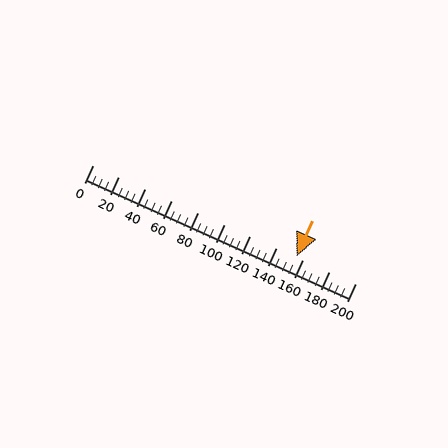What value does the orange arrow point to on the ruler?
The orange arrow points to approximately 155.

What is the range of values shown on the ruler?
The ruler shows values from 0 to 200.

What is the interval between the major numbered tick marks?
The major tick marks are spaced 20 units apart.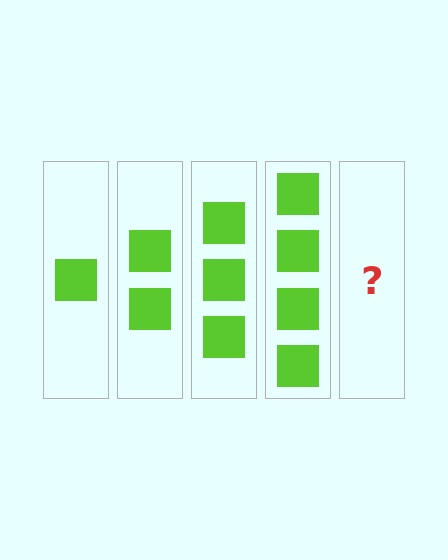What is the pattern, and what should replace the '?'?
The pattern is that each step adds one more square. The '?' should be 5 squares.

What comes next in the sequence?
The next element should be 5 squares.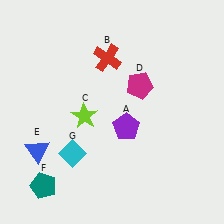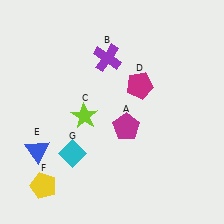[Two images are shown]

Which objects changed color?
A changed from purple to magenta. B changed from red to purple. F changed from teal to yellow.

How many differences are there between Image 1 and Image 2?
There are 3 differences between the two images.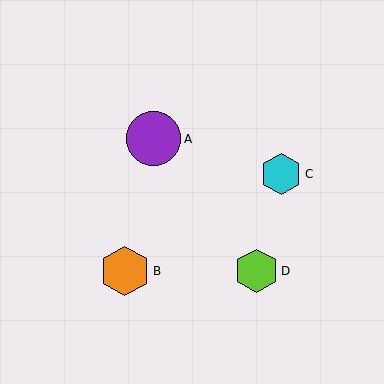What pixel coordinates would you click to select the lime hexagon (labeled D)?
Click at (256, 271) to select the lime hexagon D.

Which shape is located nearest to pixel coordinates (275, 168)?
The cyan hexagon (labeled C) at (281, 174) is nearest to that location.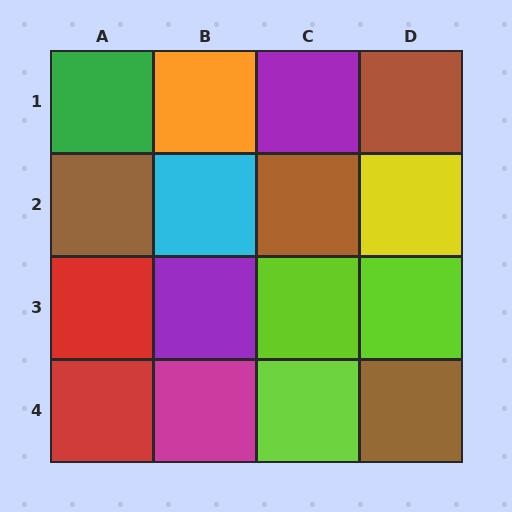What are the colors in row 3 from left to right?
Red, purple, lime, lime.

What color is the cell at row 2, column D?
Yellow.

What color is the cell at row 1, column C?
Purple.